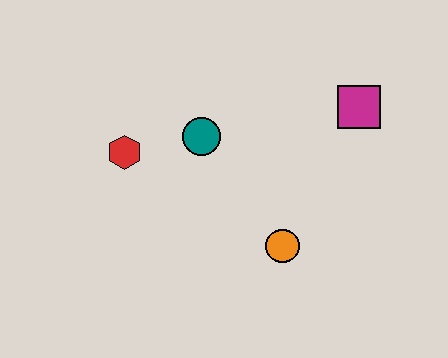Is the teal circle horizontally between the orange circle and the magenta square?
No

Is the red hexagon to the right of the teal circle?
No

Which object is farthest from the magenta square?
The red hexagon is farthest from the magenta square.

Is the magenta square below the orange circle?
No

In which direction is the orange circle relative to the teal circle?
The orange circle is below the teal circle.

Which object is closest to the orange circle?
The teal circle is closest to the orange circle.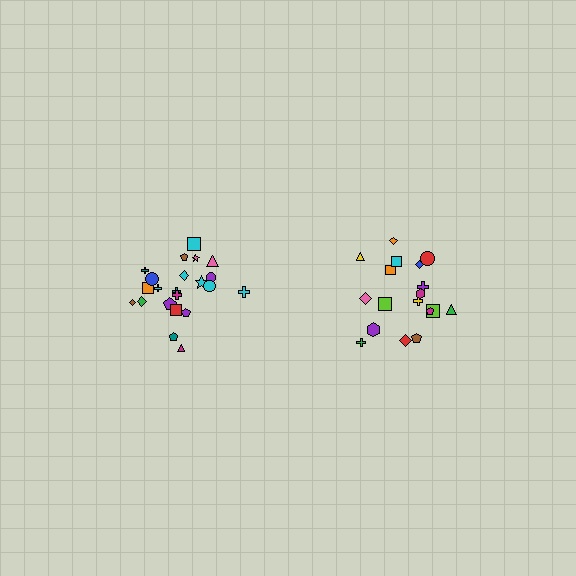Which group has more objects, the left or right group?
The left group.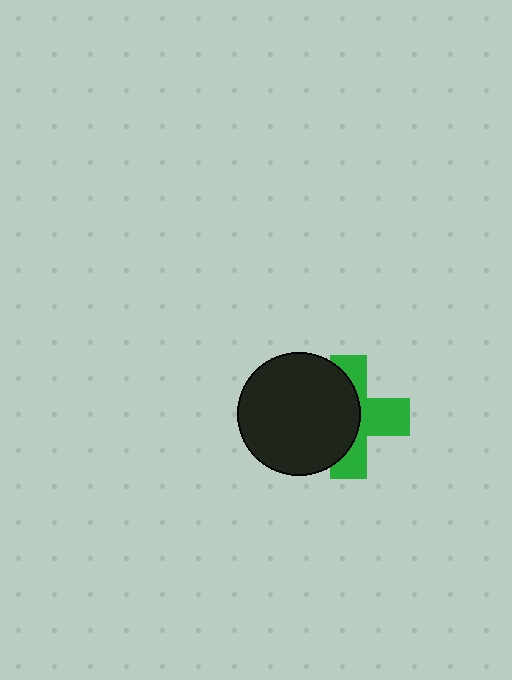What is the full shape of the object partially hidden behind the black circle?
The partially hidden object is a green cross.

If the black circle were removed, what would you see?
You would see the complete green cross.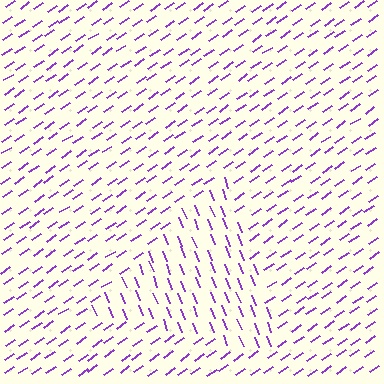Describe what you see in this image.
The image is filled with small purple line segments. A triangle region in the image has lines oriented differently from the surrounding lines, creating a visible texture boundary.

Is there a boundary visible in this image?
Yes, there is a texture boundary formed by a change in line orientation.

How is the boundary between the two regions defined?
The boundary is defined purely by a change in line orientation (approximately 77 degrees difference). All lines are the same color and thickness.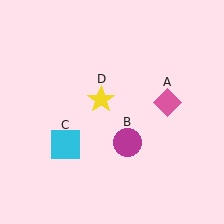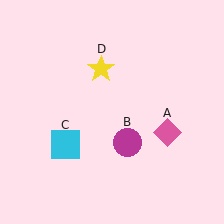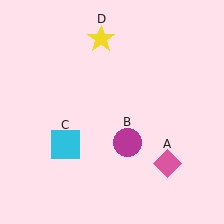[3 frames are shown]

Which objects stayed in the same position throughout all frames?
Magenta circle (object B) and cyan square (object C) remained stationary.